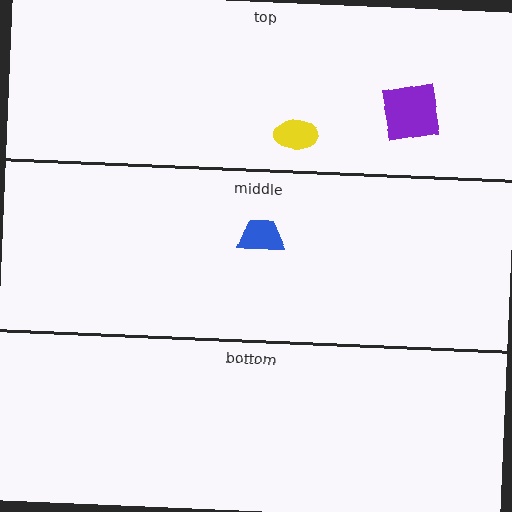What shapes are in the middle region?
The blue trapezoid.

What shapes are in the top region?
The purple square, the yellow ellipse.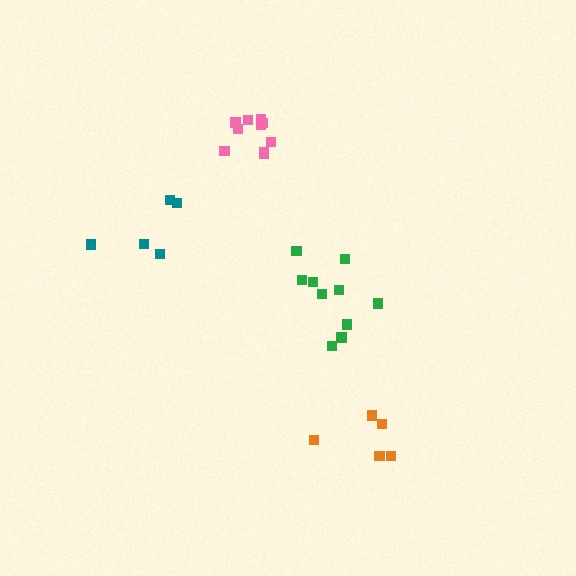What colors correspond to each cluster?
The clusters are colored: green, orange, pink, teal.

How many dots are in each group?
Group 1: 10 dots, Group 2: 5 dots, Group 3: 10 dots, Group 4: 5 dots (30 total).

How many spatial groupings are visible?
There are 4 spatial groupings.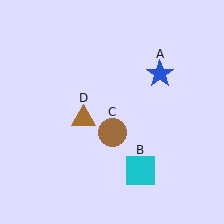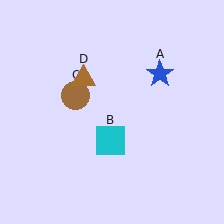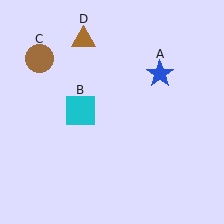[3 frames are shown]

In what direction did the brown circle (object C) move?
The brown circle (object C) moved up and to the left.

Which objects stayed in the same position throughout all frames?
Blue star (object A) remained stationary.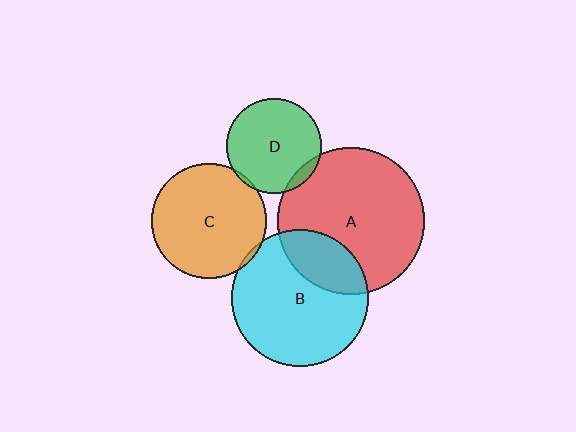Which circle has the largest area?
Circle A (red).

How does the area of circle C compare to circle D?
Approximately 1.5 times.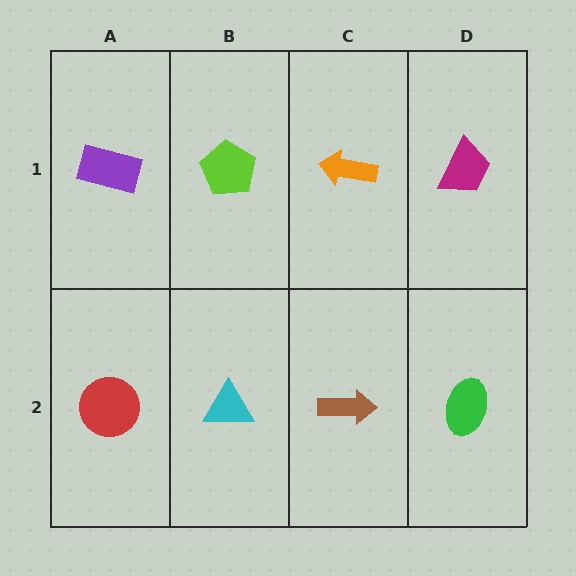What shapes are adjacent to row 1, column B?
A cyan triangle (row 2, column B), a purple rectangle (row 1, column A), an orange arrow (row 1, column C).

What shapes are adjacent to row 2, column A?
A purple rectangle (row 1, column A), a cyan triangle (row 2, column B).